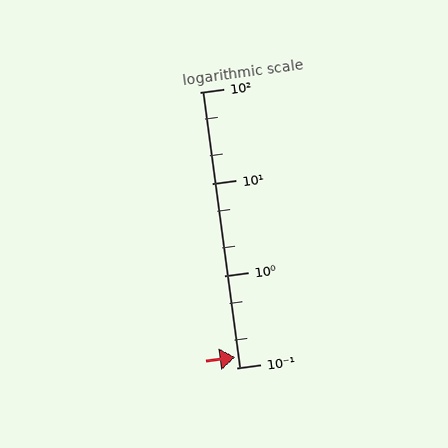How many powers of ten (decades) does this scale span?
The scale spans 3 decades, from 0.1 to 100.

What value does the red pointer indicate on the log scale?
The pointer indicates approximately 0.13.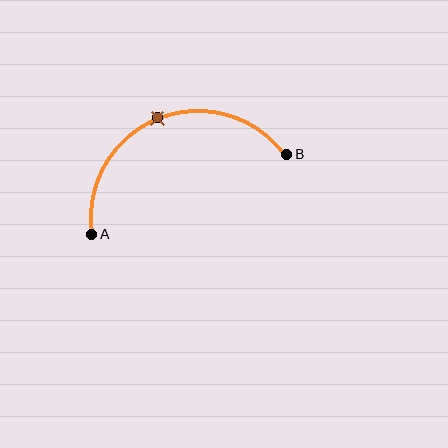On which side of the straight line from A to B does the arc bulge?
The arc bulges above the straight line connecting A and B.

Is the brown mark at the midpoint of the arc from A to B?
Yes. The brown mark lies on the arc at equal arc-length from both A and B — it is the arc midpoint.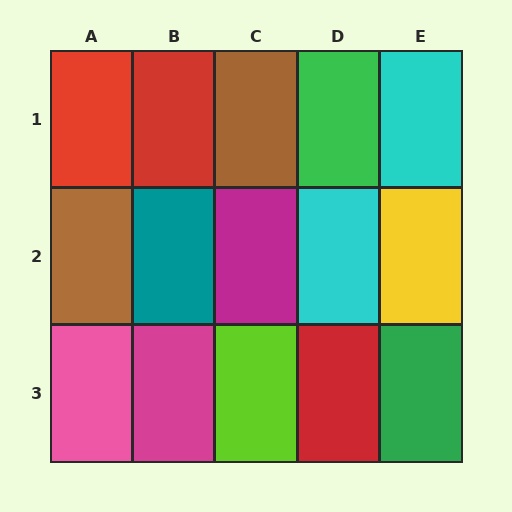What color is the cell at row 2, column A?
Brown.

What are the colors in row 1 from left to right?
Red, red, brown, green, cyan.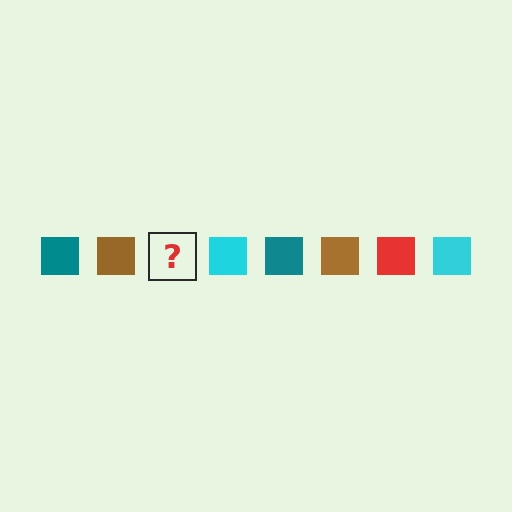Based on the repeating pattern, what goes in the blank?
The blank should be a red square.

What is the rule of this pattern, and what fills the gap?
The rule is that the pattern cycles through teal, brown, red, cyan squares. The gap should be filled with a red square.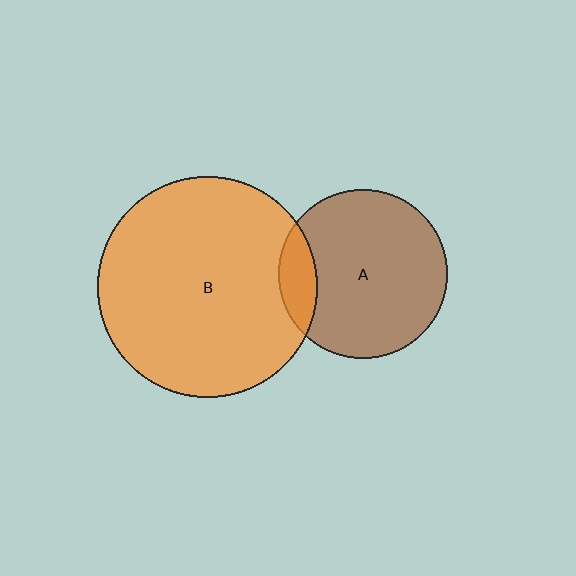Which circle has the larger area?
Circle B (orange).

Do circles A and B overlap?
Yes.